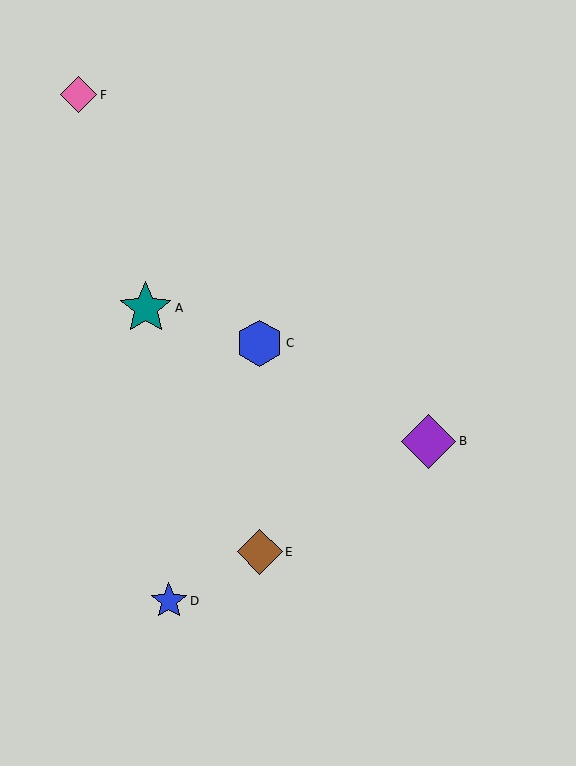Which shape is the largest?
The purple diamond (labeled B) is the largest.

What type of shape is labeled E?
Shape E is a brown diamond.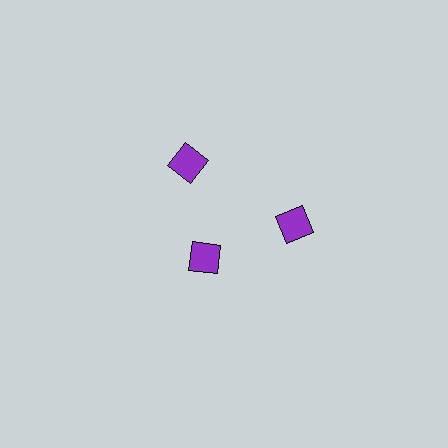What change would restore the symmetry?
The symmetry would be restored by moving it outward, back onto the ring so that all 3 diamonds sit at equal angles and equal distance from the center.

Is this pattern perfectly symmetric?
No. The 3 purple diamonds are arranged in a ring, but one element near the 7 o'clock position is pulled inward toward the center, breaking the 3-fold rotational symmetry.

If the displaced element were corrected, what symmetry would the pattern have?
It would have 3-fold rotational symmetry — the pattern would map onto itself every 120 degrees.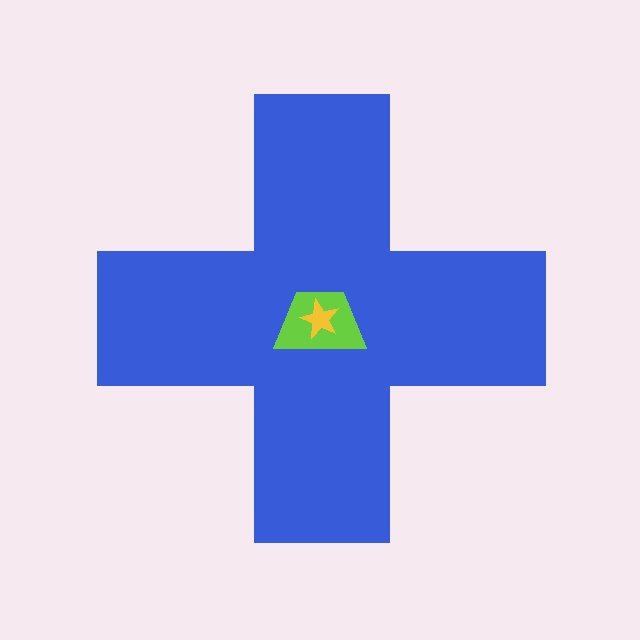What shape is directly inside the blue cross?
The lime trapezoid.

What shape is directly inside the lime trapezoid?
The yellow star.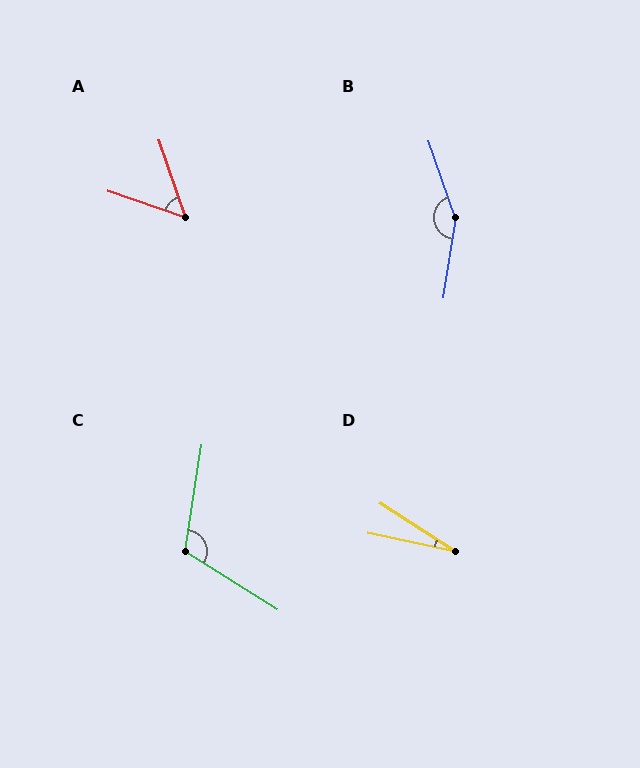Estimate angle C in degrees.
Approximately 113 degrees.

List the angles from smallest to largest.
D (21°), A (52°), C (113°), B (152°).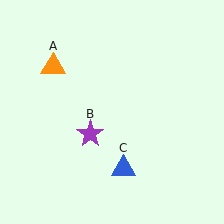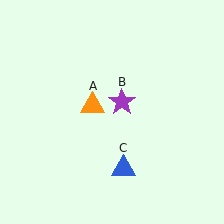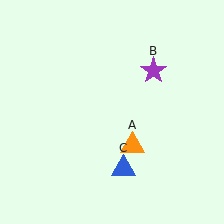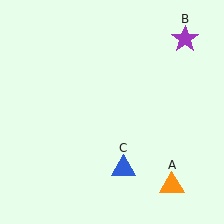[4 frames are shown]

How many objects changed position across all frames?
2 objects changed position: orange triangle (object A), purple star (object B).